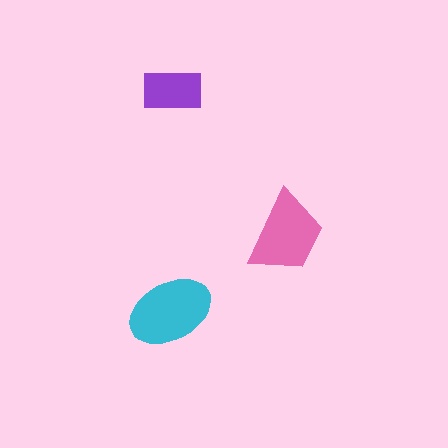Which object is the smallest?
The purple rectangle.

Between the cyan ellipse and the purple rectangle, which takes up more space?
The cyan ellipse.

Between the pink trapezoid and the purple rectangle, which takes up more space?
The pink trapezoid.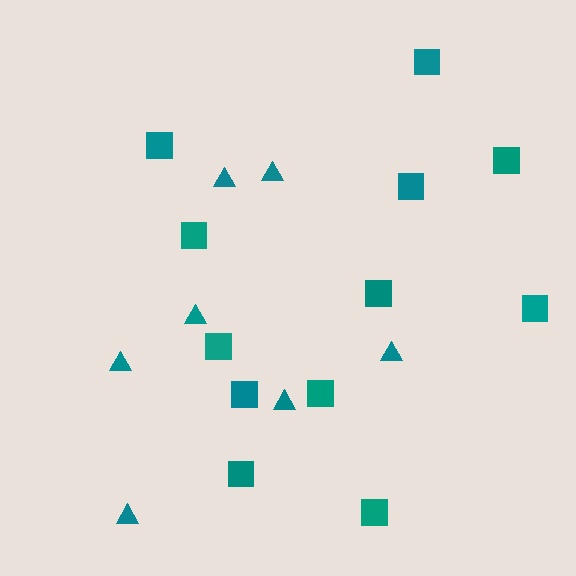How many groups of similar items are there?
There are 2 groups: one group of squares (12) and one group of triangles (7).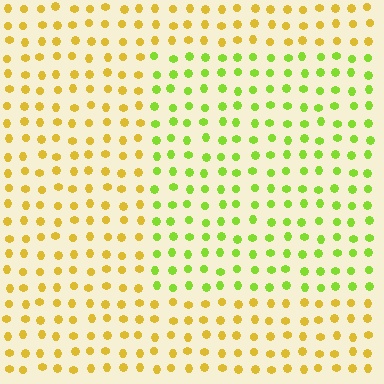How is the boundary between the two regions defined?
The boundary is defined purely by a slight shift in hue (about 43 degrees). Spacing, size, and orientation are identical on both sides.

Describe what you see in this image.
The image is filled with small yellow elements in a uniform arrangement. A rectangle-shaped region is visible where the elements are tinted to a slightly different hue, forming a subtle color boundary.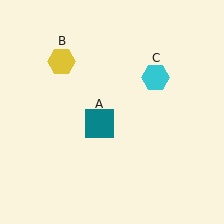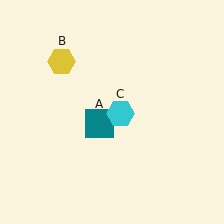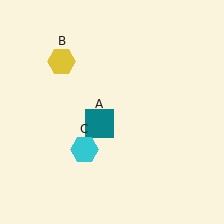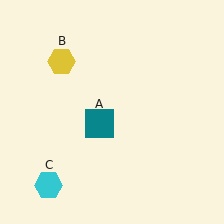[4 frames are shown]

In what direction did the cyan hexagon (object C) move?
The cyan hexagon (object C) moved down and to the left.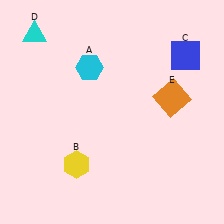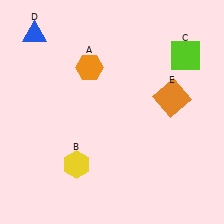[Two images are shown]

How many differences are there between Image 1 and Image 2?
There are 3 differences between the two images.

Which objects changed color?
A changed from cyan to orange. C changed from blue to lime. D changed from cyan to blue.